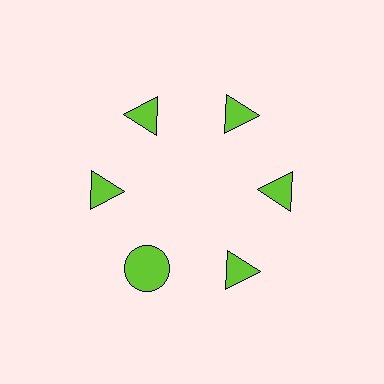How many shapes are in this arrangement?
There are 6 shapes arranged in a ring pattern.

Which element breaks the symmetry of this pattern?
The lime circle at roughly the 7 o'clock position breaks the symmetry. All other shapes are lime triangles.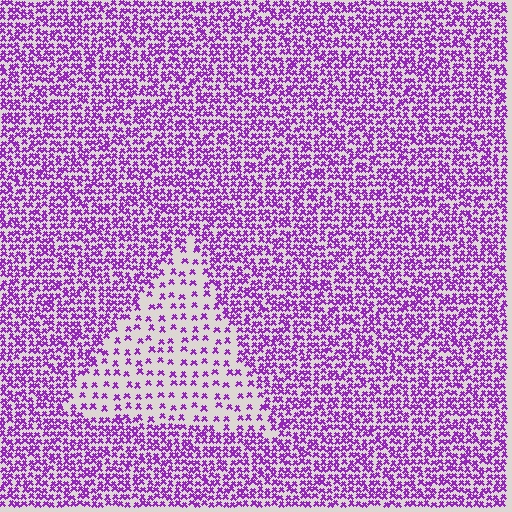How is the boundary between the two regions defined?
The boundary is defined by a change in element density (approximately 2.6x ratio). All elements are the same color, size, and shape.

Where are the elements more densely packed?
The elements are more densely packed outside the triangle boundary.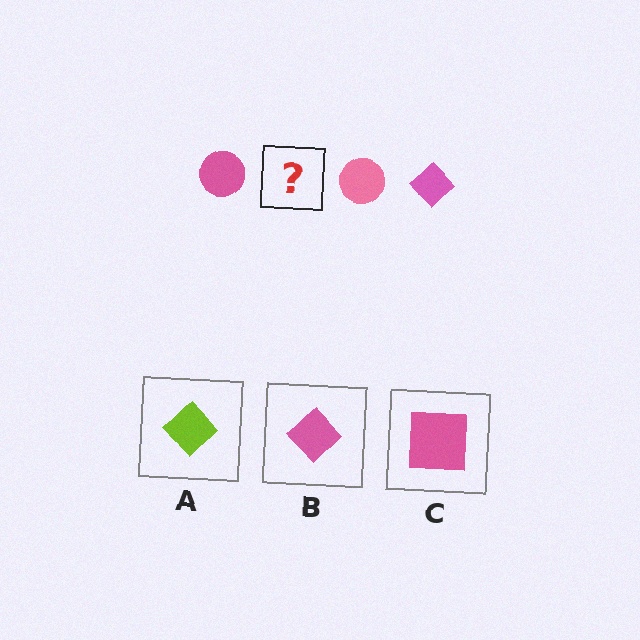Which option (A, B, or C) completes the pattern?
B.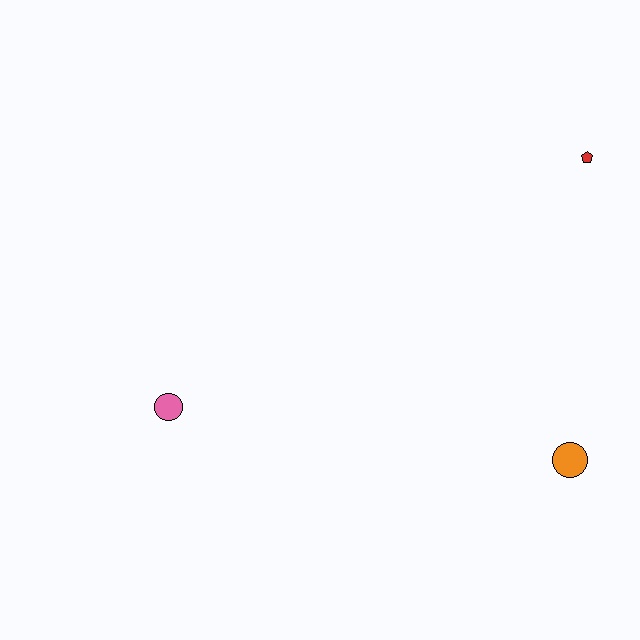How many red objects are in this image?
There is 1 red object.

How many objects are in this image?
There are 3 objects.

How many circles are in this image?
There are 2 circles.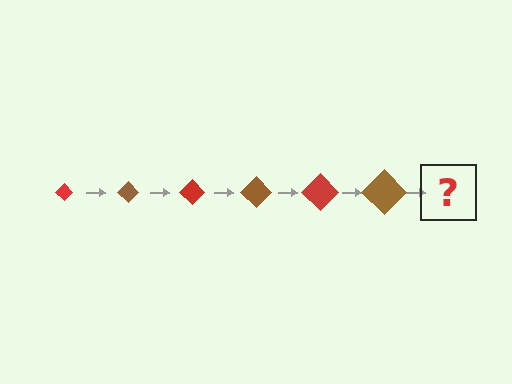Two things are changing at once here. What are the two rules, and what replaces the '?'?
The two rules are that the diamond grows larger each step and the color cycles through red and brown. The '?' should be a red diamond, larger than the previous one.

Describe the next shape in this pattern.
It should be a red diamond, larger than the previous one.